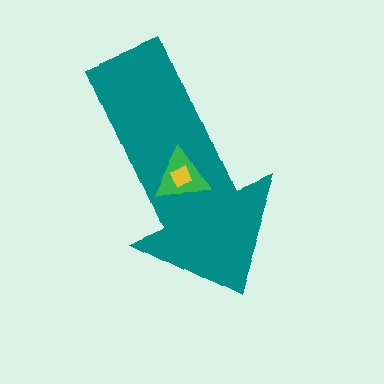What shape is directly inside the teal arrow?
The green triangle.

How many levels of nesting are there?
3.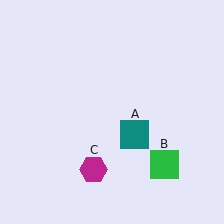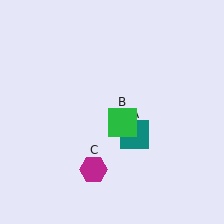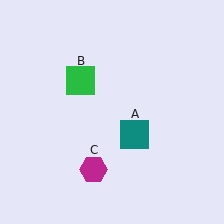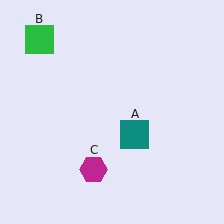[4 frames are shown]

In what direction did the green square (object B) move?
The green square (object B) moved up and to the left.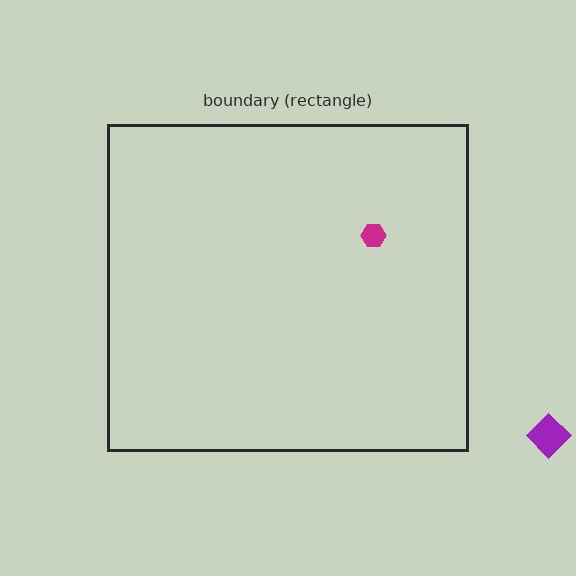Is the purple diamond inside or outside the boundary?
Outside.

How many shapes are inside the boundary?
1 inside, 1 outside.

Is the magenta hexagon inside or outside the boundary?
Inside.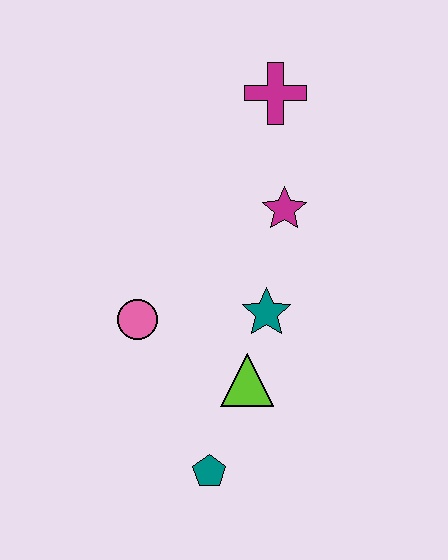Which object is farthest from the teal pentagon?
The magenta cross is farthest from the teal pentagon.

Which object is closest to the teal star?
The lime triangle is closest to the teal star.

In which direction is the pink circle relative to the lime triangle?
The pink circle is to the left of the lime triangle.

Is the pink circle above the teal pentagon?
Yes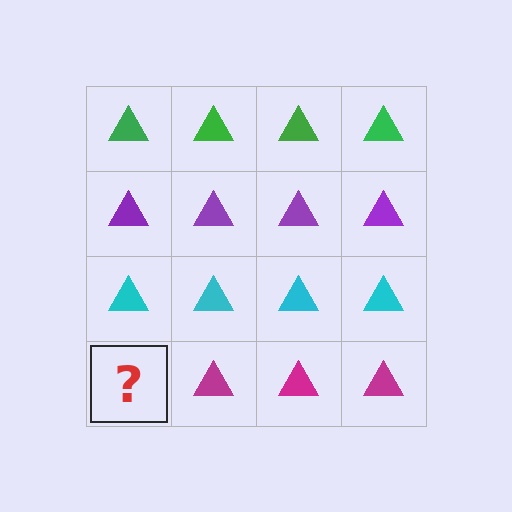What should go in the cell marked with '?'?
The missing cell should contain a magenta triangle.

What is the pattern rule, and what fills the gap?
The rule is that each row has a consistent color. The gap should be filled with a magenta triangle.